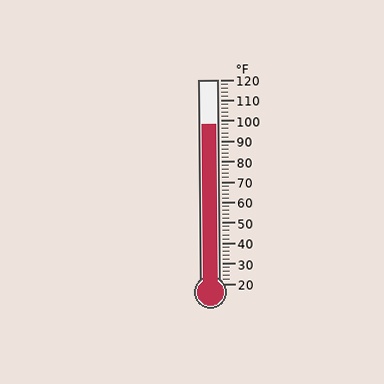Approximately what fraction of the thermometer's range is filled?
The thermometer is filled to approximately 80% of its range.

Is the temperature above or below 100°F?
The temperature is below 100°F.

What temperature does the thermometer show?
The thermometer shows approximately 98°F.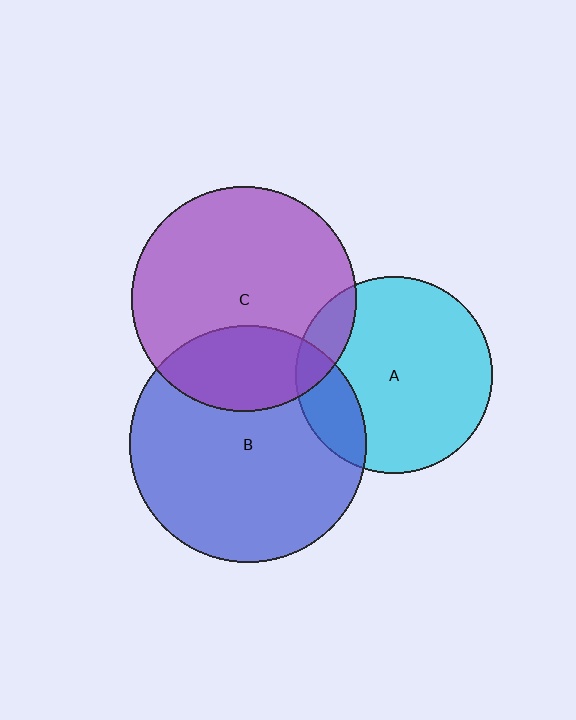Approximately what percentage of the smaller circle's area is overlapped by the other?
Approximately 10%.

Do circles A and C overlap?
Yes.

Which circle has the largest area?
Circle B (blue).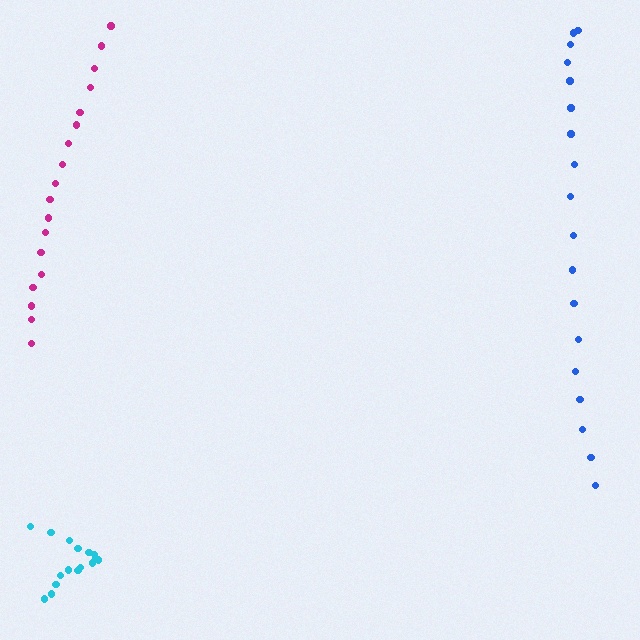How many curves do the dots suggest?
There are 3 distinct paths.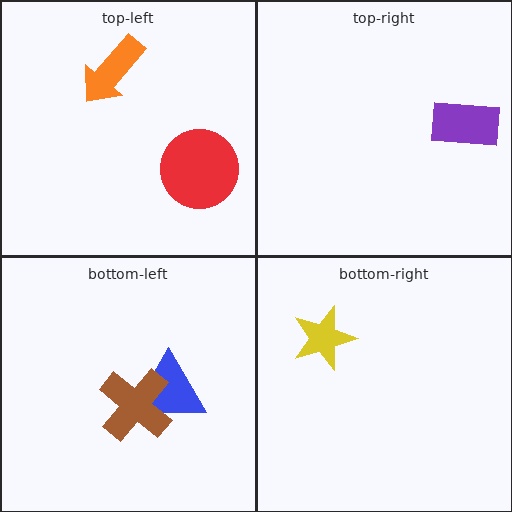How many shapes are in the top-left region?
2.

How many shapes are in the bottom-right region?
1.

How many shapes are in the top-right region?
1.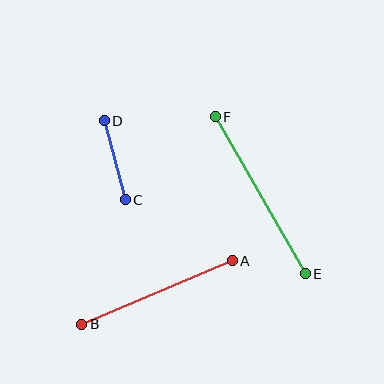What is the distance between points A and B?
The distance is approximately 164 pixels.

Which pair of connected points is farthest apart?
Points E and F are farthest apart.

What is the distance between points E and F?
The distance is approximately 181 pixels.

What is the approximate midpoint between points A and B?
The midpoint is at approximately (157, 292) pixels.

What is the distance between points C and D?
The distance is approximately 82 pixels.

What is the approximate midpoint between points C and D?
The midpoint is at approximately (115, 160) pixels.